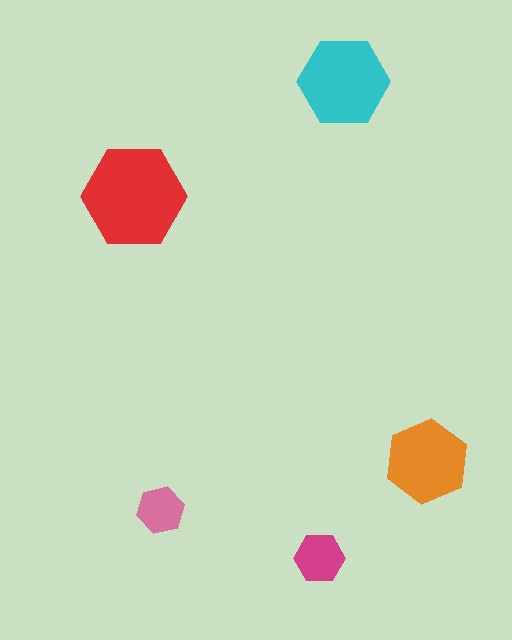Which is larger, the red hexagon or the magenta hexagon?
The red one.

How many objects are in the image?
There are 5 objects in the image.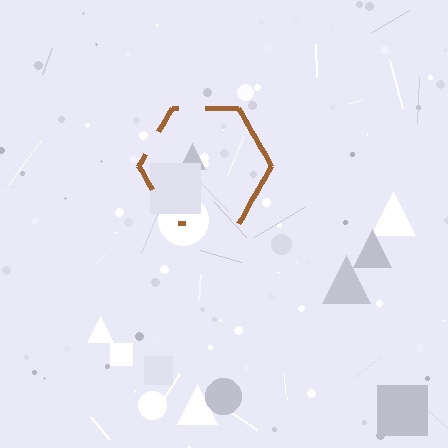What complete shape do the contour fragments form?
The contour fragments form a hexagon.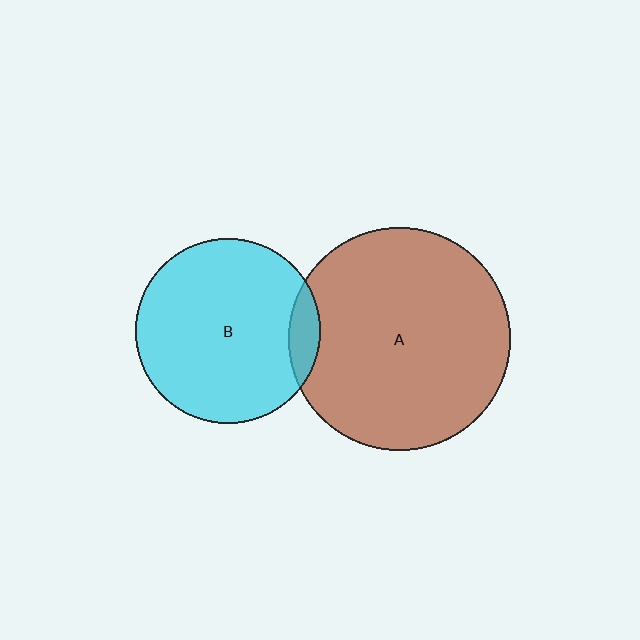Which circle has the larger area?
Circle A (brown).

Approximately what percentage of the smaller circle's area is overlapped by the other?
Approximately 10%.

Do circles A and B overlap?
Yes.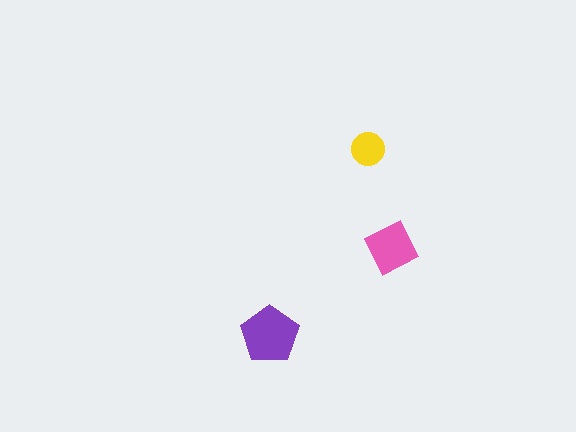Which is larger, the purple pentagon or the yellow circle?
The purple pentagon.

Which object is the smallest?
The yellow circle.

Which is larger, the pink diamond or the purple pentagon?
The purple pentagon.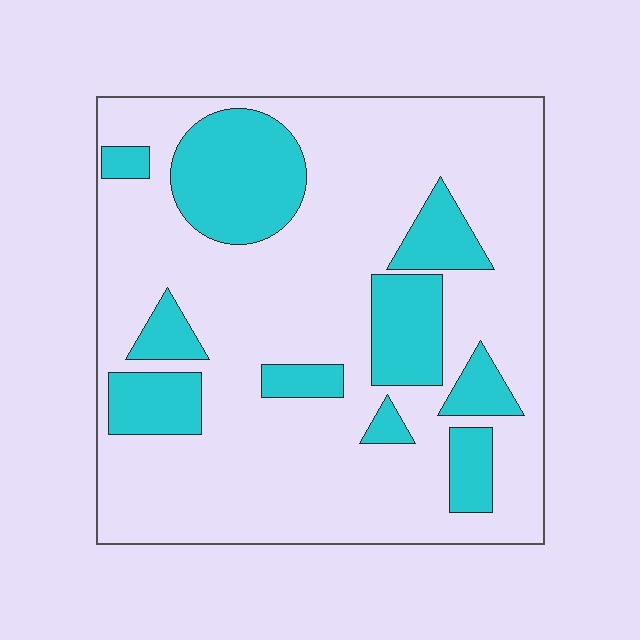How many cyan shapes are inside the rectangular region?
10.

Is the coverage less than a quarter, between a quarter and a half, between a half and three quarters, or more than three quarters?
Less than a quarter.